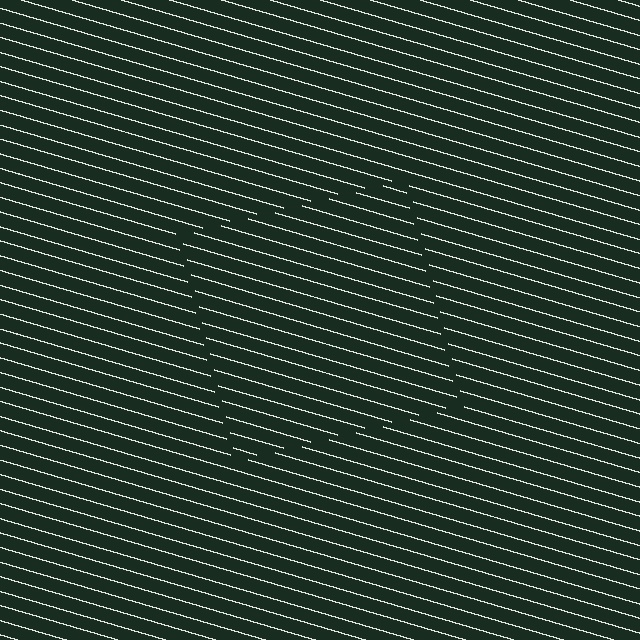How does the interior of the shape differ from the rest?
The interior of the shape contains the same grating, shifted by half a period — the contour is defined by the phase discontinuity where line-ends from the inner and outer gratings abut.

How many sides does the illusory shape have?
4 sides — the line-ends trace a square.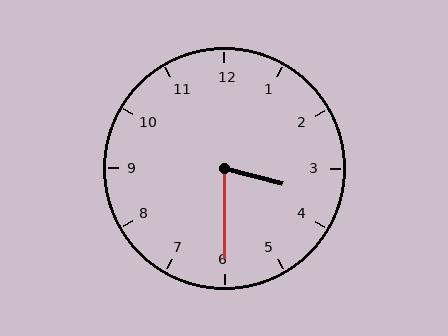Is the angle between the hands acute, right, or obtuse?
It is acute.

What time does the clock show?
3:30.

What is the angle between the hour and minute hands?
Approximately 75 degrees.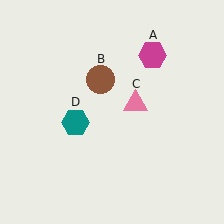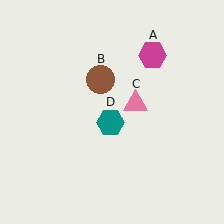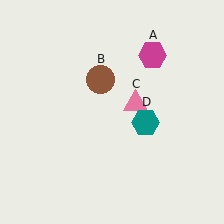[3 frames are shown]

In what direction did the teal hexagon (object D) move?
The teal hexagon (object D) moved right.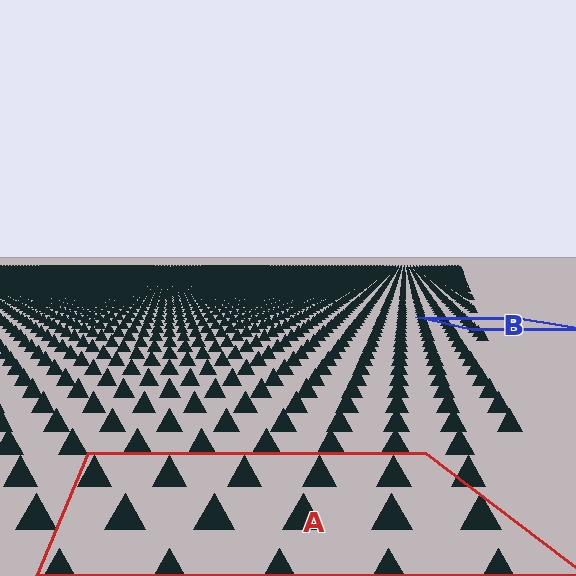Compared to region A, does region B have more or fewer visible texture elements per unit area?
Region B has more texture elements per unit area — they are packed more densely because it is farther away.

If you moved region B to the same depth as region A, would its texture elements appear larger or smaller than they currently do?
They would appear larger. At a closer depth, the same texture elements are projected at a bigger on-screen size.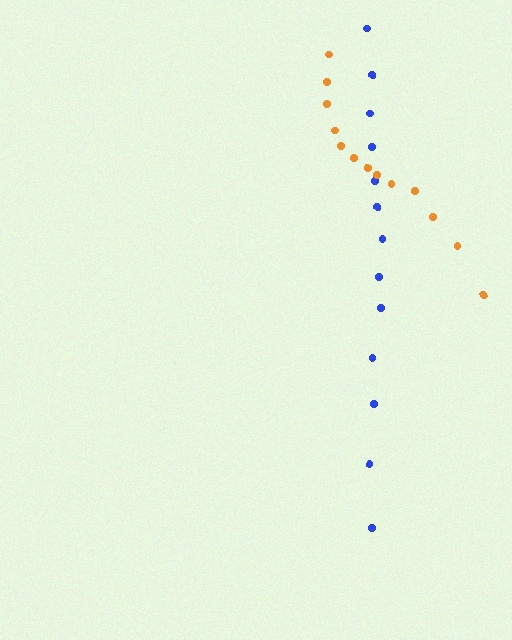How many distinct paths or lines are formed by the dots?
There are 2 distinct paths.